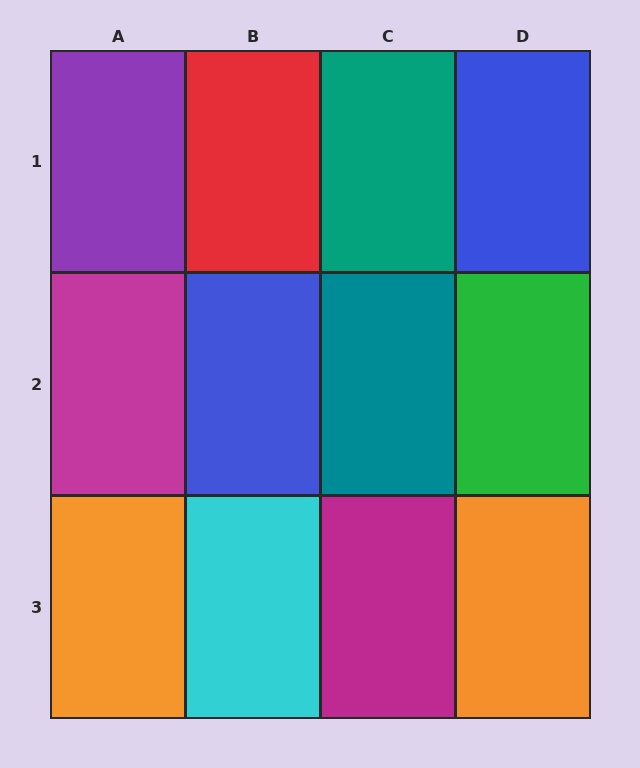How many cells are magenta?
2 cells are magenta.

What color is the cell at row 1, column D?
Blue.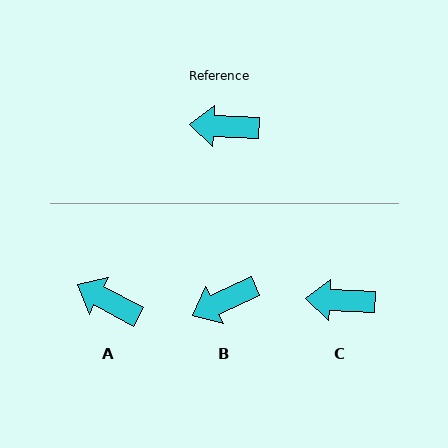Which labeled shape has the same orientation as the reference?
C.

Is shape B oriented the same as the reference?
No, it is off by about 28 degrees.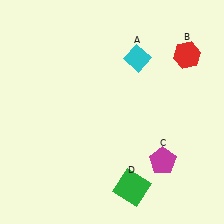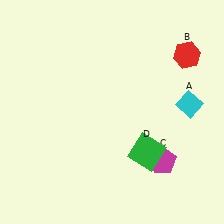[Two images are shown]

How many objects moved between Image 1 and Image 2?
2 objects moved between the two images.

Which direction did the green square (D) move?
The green square (D) moved up.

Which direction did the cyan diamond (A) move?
The cyan diamond (A) moved right.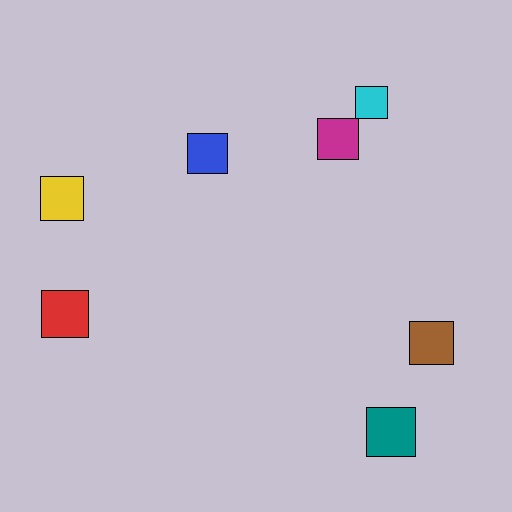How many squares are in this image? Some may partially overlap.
There are 7 squares.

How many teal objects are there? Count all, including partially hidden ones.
There is 1 teal object.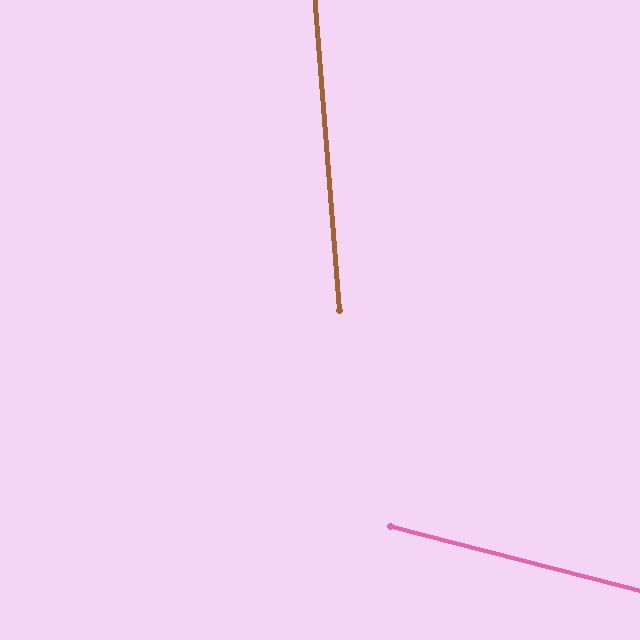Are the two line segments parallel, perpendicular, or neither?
Neither parallel nor perpendicular — they differ by about 71°.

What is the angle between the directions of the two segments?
Approximately 71 degrees.